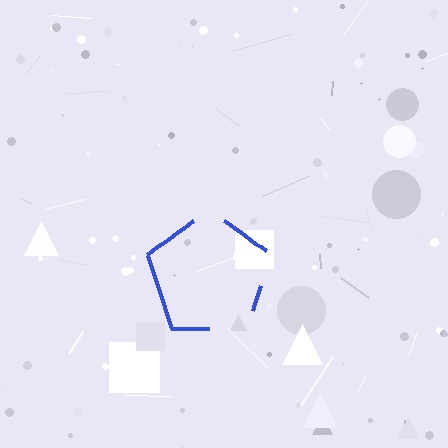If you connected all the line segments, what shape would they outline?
They would outline a pentagon.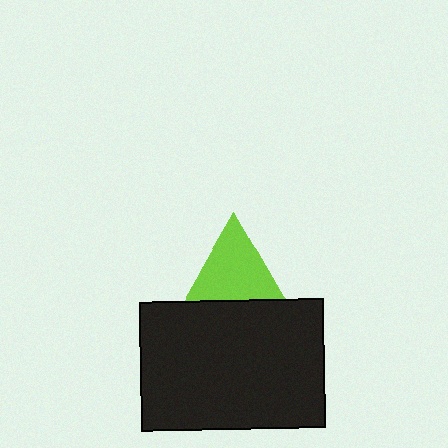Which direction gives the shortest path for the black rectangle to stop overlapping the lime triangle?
Moving down gives the shortest separation.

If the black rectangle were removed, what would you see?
You would see the complete lime triangle.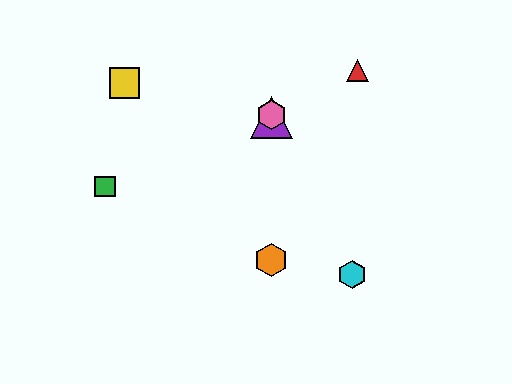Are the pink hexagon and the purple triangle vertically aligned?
Yes, both are at x≈271.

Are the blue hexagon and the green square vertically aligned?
No, the blue hexagon is at x≈271 and the green square is at x≈105.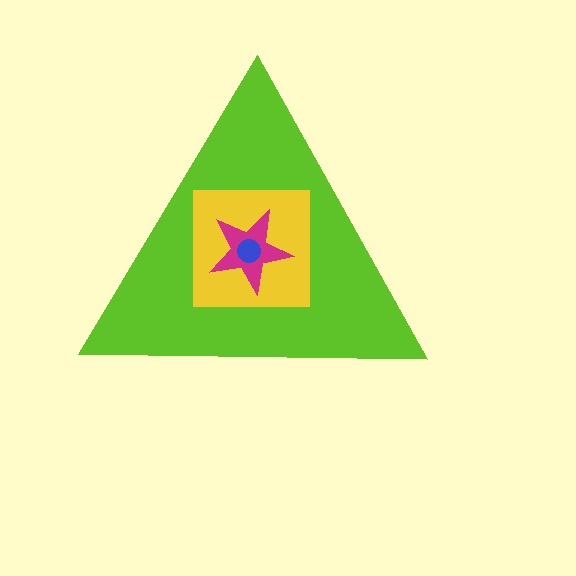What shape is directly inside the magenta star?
The blue circle.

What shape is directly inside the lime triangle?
The yellow square.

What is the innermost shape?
The blue circle.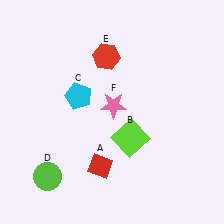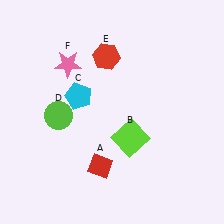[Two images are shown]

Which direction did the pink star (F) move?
The pink star (F) moved left.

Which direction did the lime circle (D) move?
The lime circle (D) moved up.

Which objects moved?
The objects that moved are: the lime circle (D), the pink star (F).